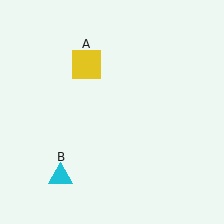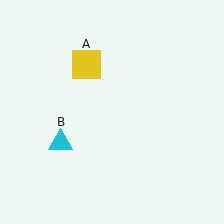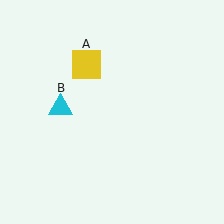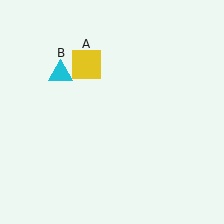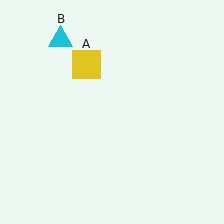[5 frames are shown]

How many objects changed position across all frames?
1 object changed position: cyan triangle (object B).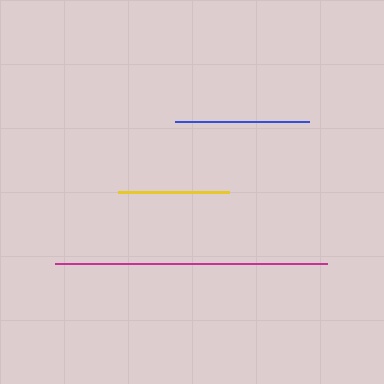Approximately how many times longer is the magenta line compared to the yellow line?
The magenta line is approximately 2.4 times the length of the yellow line.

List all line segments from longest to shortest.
From longest to shortest: magenta, blue, yellow.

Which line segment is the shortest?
The yellow line is the shortest at approximately 112 pixels.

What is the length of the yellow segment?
The yellow segment is approximately 112 pixels long.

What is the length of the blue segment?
The blue segment is approximately 135 pixels long.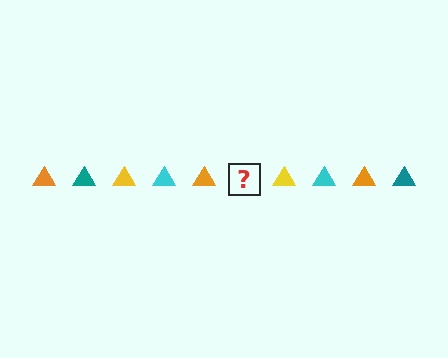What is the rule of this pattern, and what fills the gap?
The rule is that the pattern cycles through orange, teal, yellow, cyan triangles. The gap should be filled with a teal triangle.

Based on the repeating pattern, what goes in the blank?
The blank should be a teal triangle.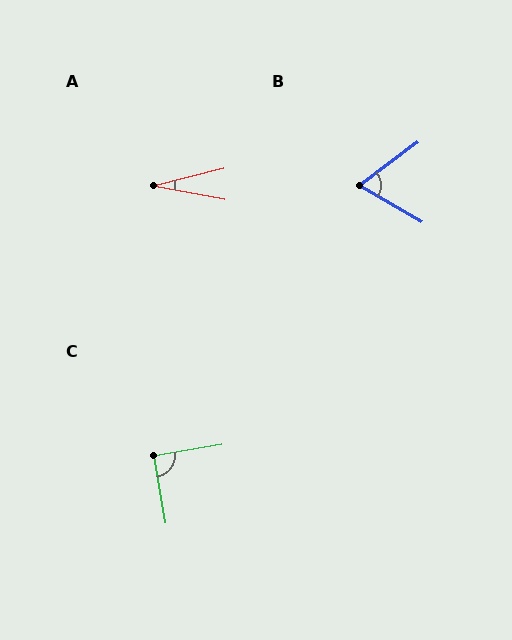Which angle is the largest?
C, at approximately 90 degrees.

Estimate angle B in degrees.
Approximately 67 degrees.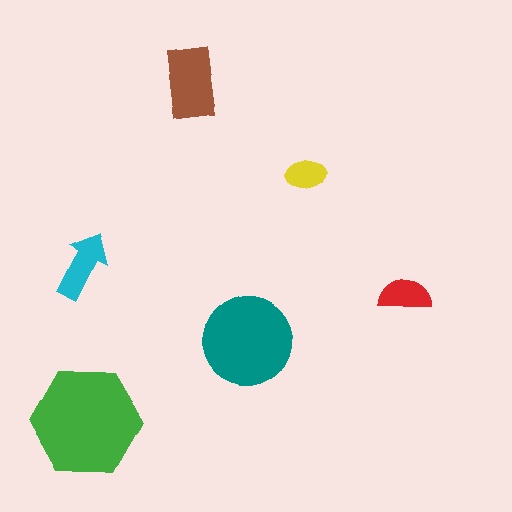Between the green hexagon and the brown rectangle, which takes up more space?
The green hexagon.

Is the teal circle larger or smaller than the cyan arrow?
Larger.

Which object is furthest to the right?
The red semicircle is rightmost.